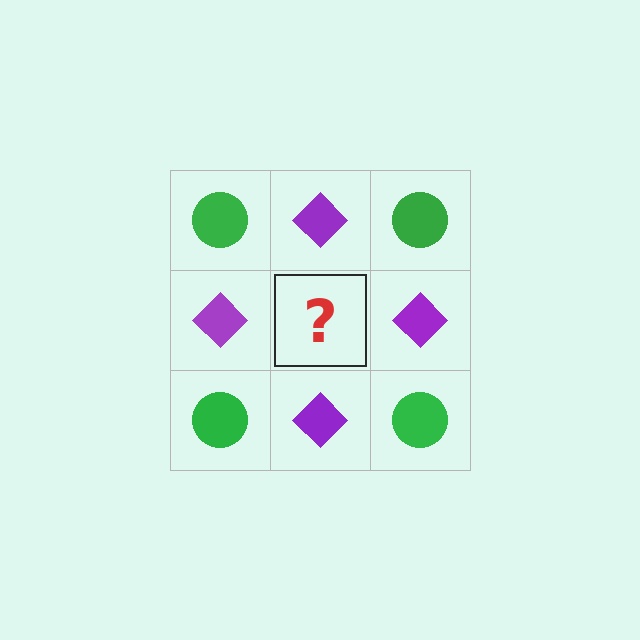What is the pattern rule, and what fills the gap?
The rule is that it alternates green circle and purple diamond in a checkerboard pattern. The gap should be filled with a green circle.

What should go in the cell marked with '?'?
The missing cell should contain a green circle.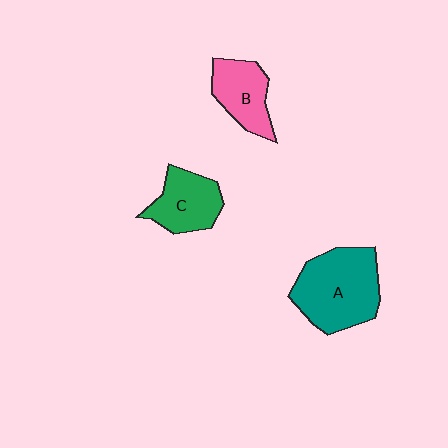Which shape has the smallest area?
Shape B (pink).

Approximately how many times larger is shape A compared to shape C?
Approximately 1.6 times.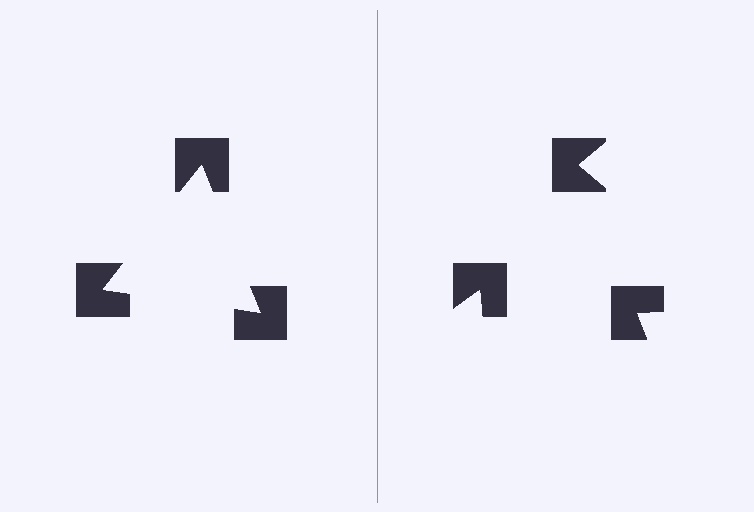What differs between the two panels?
The notched squares are positioned identically on both sides; only the wedge orientations differ. On the left they align to a triangle; on the right they are misaligned.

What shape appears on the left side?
An illusory triangle.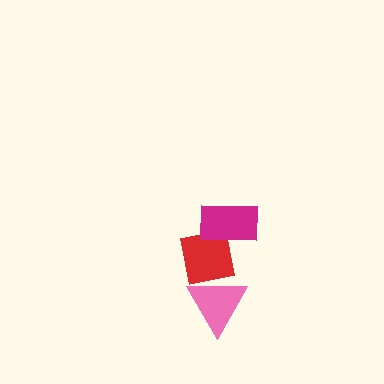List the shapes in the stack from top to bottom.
From top to bottom: the magenta rectangle, the red square, the pink triangle.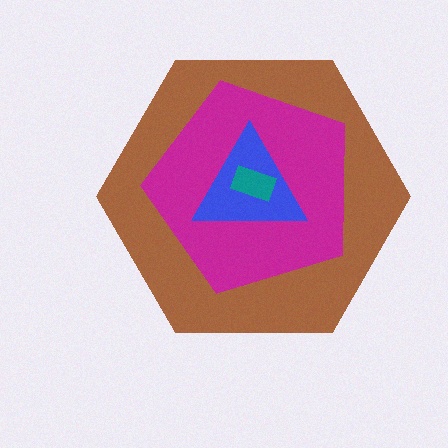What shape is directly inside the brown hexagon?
The magenta pentagon.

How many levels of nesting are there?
4.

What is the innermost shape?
The teal rectangle.